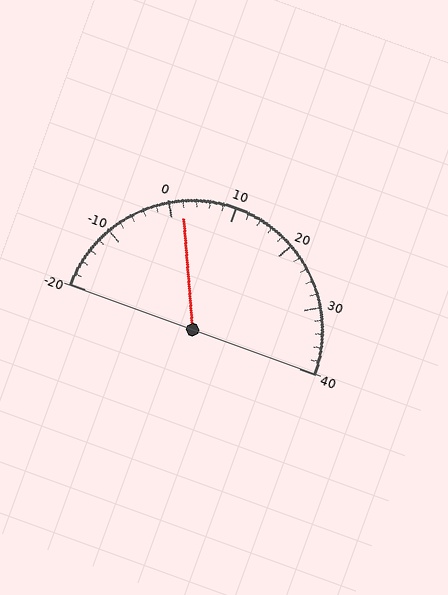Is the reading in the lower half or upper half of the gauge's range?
The reading is in the lower half of the range (-20 to 40).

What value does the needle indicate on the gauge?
The needle indicates approximately 2.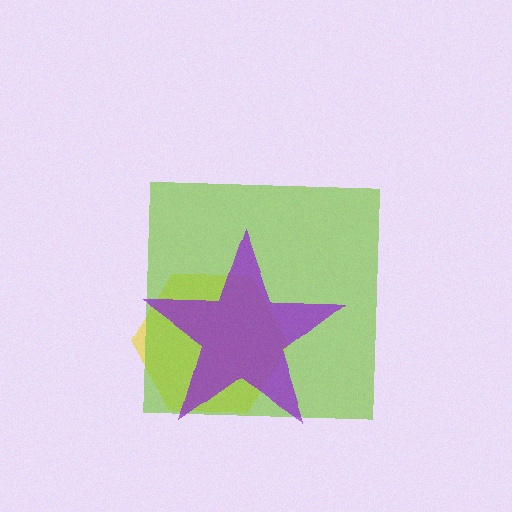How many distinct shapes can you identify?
There are 3 distinct shapes: a yellow hexagon, a lime square, a purple star.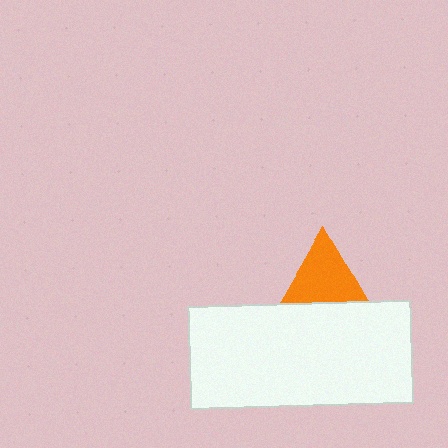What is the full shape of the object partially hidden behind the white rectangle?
The partially hidden object is an orange triangle.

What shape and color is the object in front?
The object in front is a white rectangle.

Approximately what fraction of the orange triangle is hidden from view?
Roughly 34% of the orange triangle is hidden behind the white rectangle.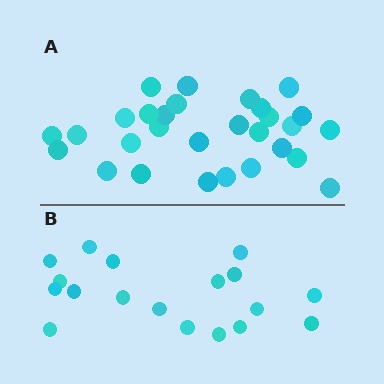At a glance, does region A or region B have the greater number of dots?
Region A (the top region) has more dots.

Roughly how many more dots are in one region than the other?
Region A has roughly 12 or so more dots than region B.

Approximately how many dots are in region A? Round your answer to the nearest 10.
About 30 dots. (The exact count is 29, which rounds to 30.)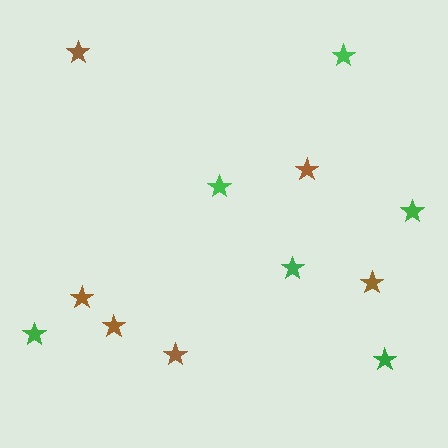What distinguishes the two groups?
There are 2 groups: one group of brown stars (6) and one group of green stars (6).